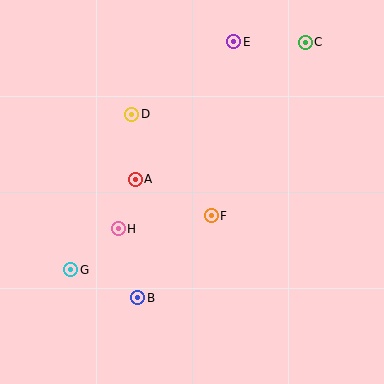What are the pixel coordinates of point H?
Point H is at (118, 229).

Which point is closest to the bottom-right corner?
Point F is closest to the bottom-right corner.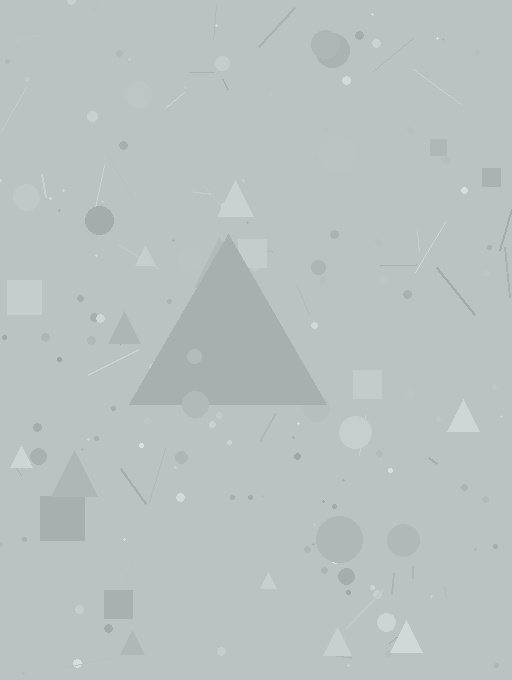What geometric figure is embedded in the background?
A triangle is embedded in the background.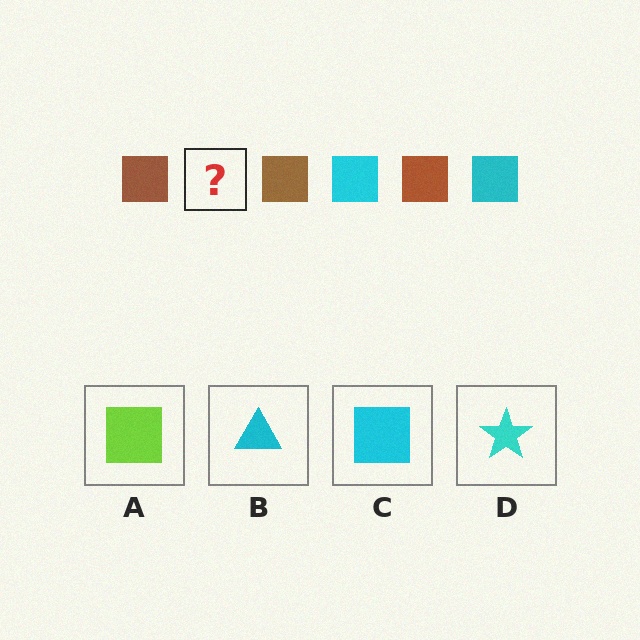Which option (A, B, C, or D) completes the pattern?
C.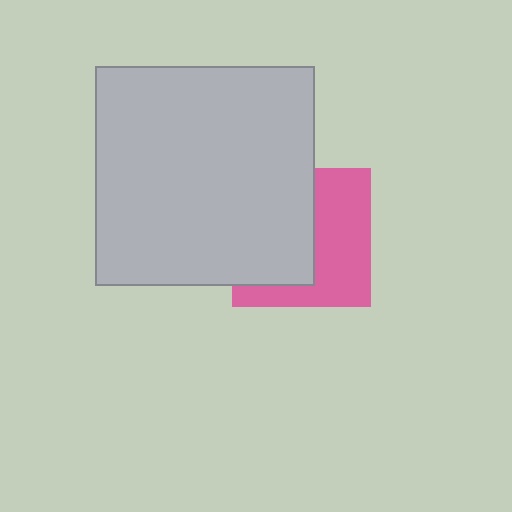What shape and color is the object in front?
The object in front is a light gray square.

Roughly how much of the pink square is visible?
About half of it is visible (roughly 49%).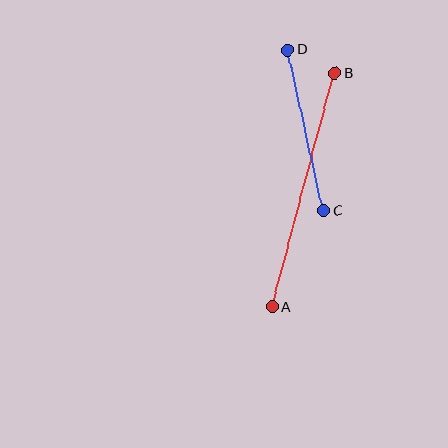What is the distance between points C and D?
The distance is approximately 165 pixels.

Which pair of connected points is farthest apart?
Points A and B are farthest apart.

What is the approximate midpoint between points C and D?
The midpoint is at approximately (306, 130) pixels.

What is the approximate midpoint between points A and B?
The midpoint is at approximately (303, 190) pixels.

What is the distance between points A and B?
The distance is approximately 241 pixels.